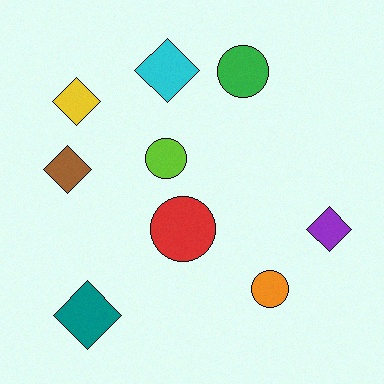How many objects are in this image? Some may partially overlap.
There are 9 objects.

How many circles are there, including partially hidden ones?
There are 4 circles.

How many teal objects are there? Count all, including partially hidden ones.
There is 1 teal object.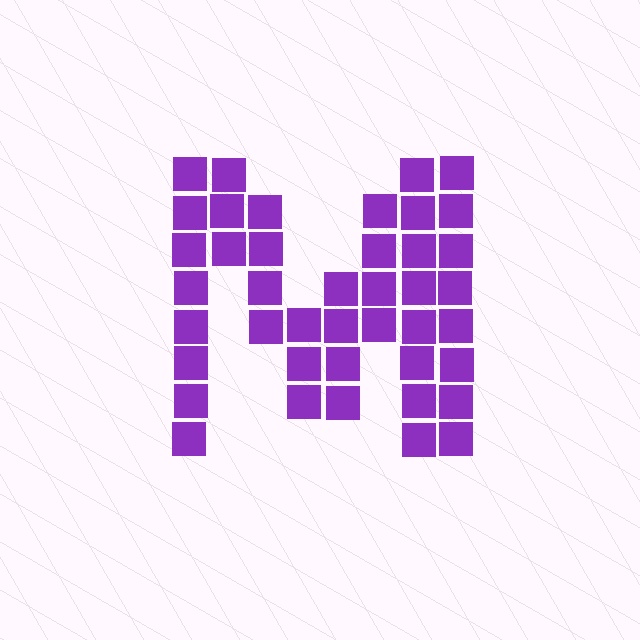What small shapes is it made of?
It is made of small squares.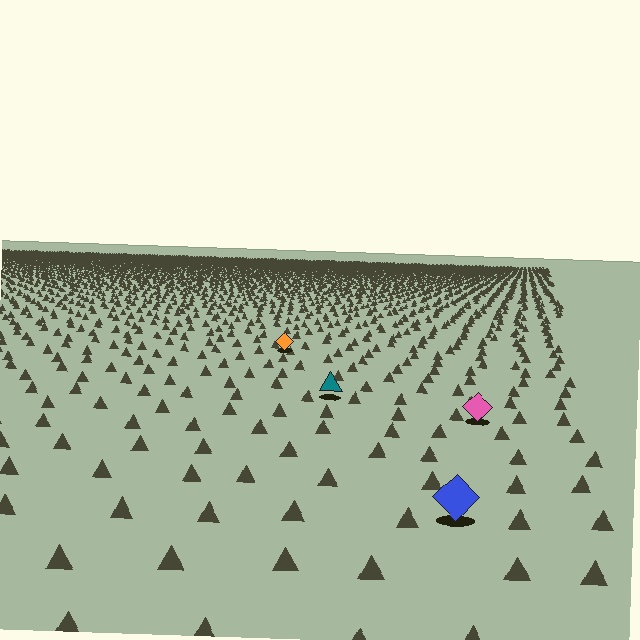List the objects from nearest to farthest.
From nearest to farthest: the blue diamond, the pink diamond, the teal triangle, the orange diamond.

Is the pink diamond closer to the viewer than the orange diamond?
Yes. The pink diamond is closer — you can tell from the texture gradient: the ground texture is coarser near it.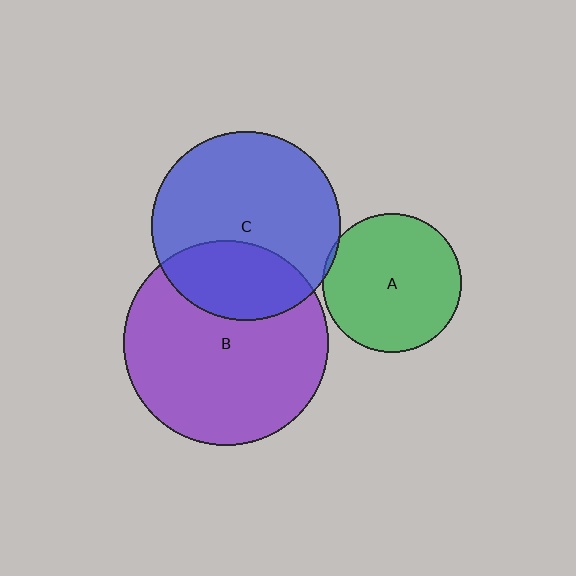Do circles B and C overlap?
Yes.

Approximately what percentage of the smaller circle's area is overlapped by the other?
Approximately 30%.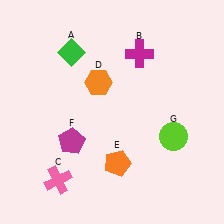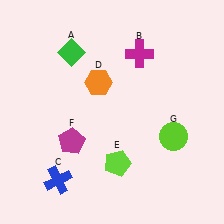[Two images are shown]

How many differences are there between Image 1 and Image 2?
There are 2 differences between the two images.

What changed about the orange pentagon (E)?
In Image 1, E is orange. In Image 2, it changed to lime.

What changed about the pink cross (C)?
In Image 1, C is pink. In Image 2, it changed to blue.